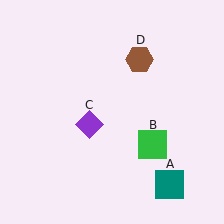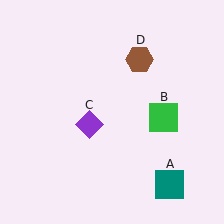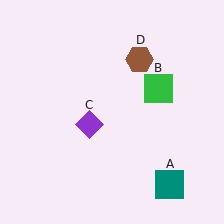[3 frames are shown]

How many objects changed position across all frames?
1 object changed position: green square (object B).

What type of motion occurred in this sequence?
The green square (object B) rotated counterclockwise around the center of the scene.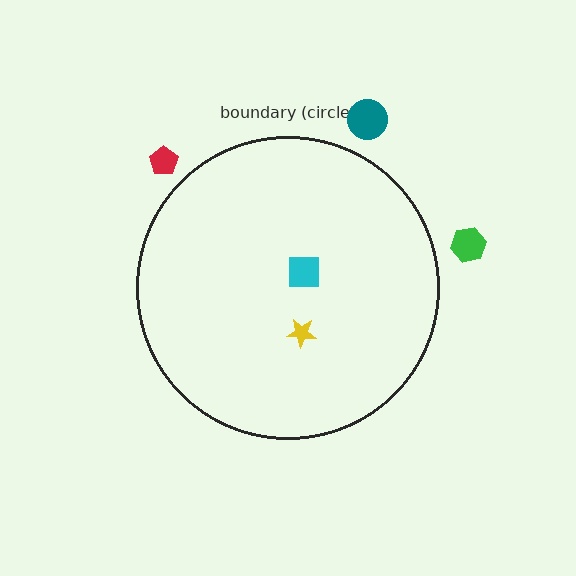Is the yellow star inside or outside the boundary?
Inside.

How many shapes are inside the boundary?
2 inside, 3 outside.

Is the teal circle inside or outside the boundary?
Outside.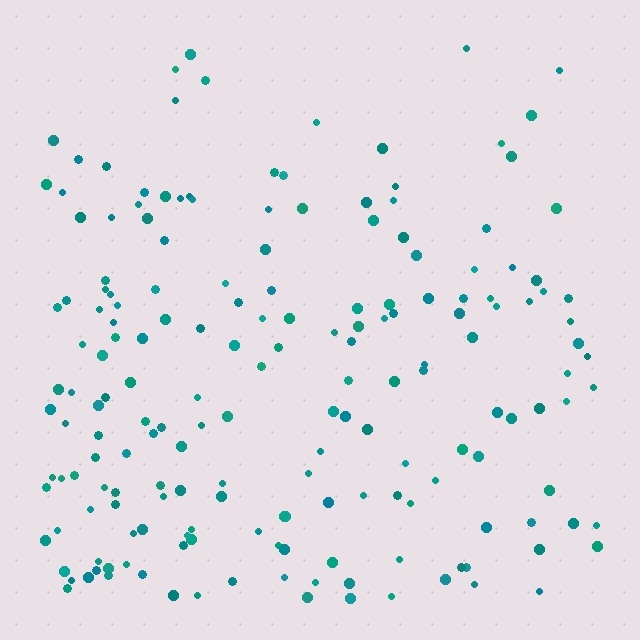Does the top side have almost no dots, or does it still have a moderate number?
Still a moderate number, just noticeably fewer than the bottom.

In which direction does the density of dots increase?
From top to bottom, with the bottom side densest.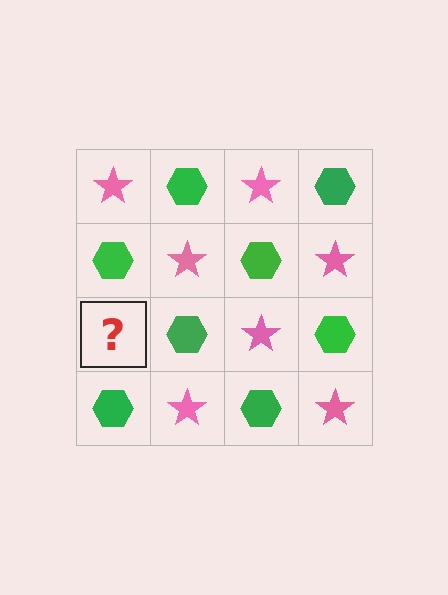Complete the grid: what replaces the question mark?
The question mark should be replaced with a pink star.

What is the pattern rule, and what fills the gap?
The rule is that it alternates pink star and green hexagon in a checkerboard pattern. The gap should be filled with a pink star.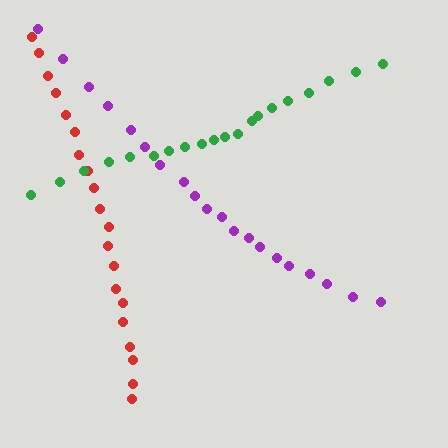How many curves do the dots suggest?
There are 3 distinct paths.